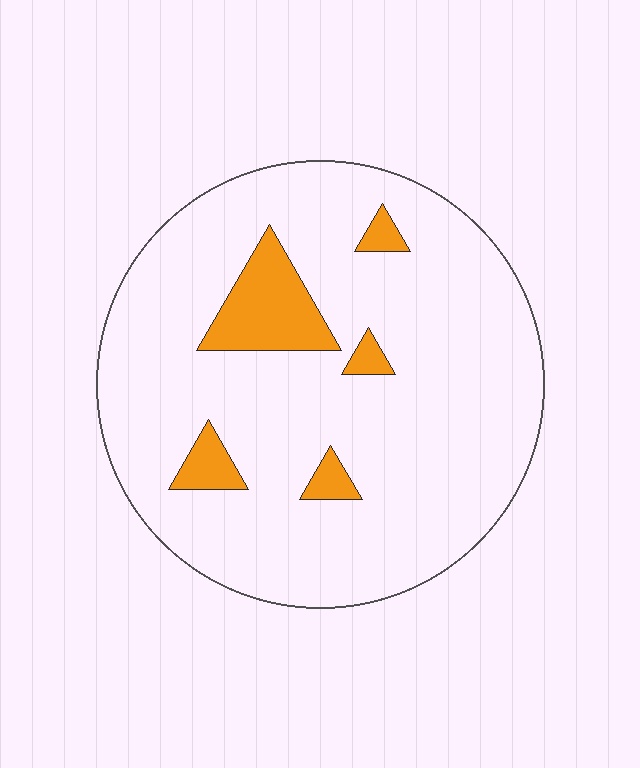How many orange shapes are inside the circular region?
5.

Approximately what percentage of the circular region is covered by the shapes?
Approximately 10%.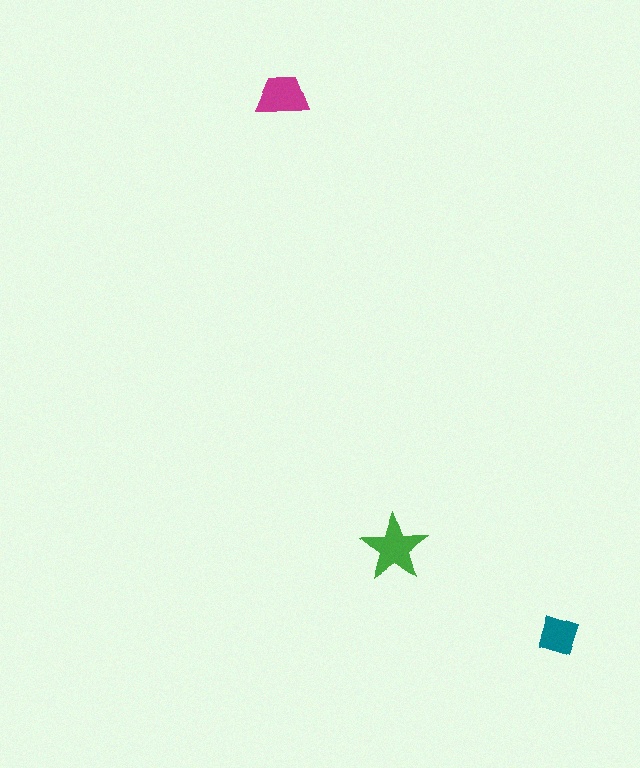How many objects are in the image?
There are 3 objects in the image.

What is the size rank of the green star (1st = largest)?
1st.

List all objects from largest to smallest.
The green star, the magenta trapezoid, the teal square.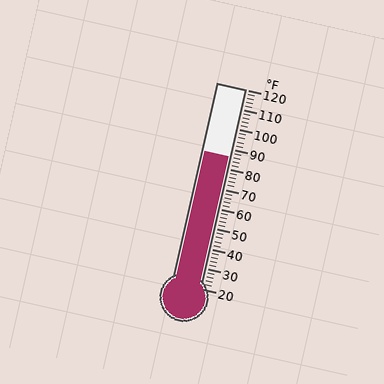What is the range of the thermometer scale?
The thermometer scale ranges from 20°F to 120°F.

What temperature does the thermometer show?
The thermometer shows approximately 86°F.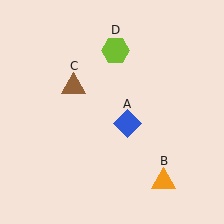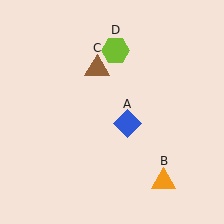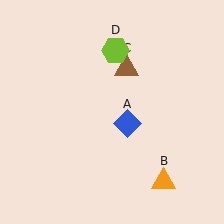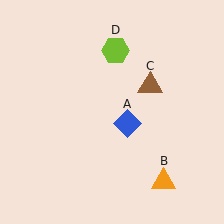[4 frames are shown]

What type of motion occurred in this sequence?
The brown triangle (object C) rotated clockwise around the center of the scene.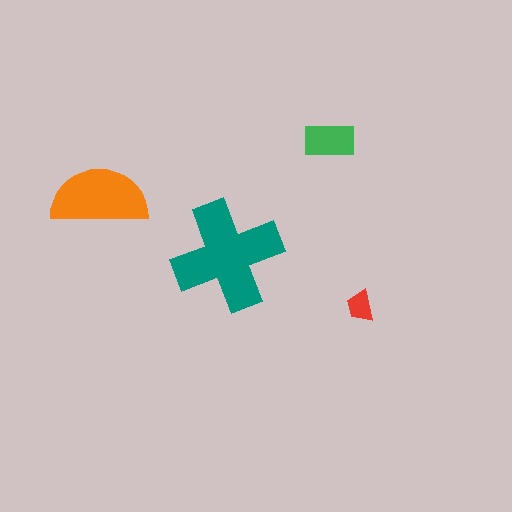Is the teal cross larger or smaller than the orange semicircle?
Larger.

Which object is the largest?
The teal cross.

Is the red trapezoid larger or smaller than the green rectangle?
Smaller.